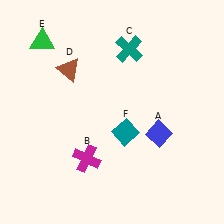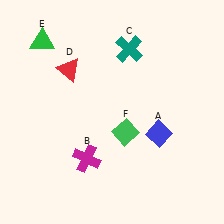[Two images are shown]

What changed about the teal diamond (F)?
In Image 1, F is teal. In Image 2, it changed to green.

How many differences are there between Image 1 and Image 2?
There are 2 differences between the two images.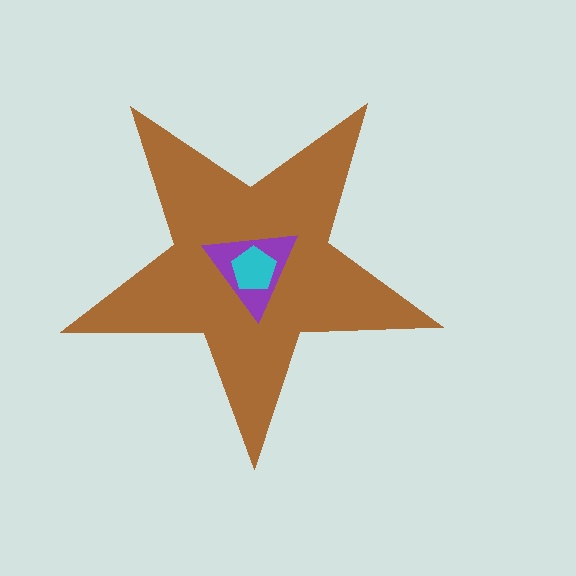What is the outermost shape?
The brown star.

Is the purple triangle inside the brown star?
Yes.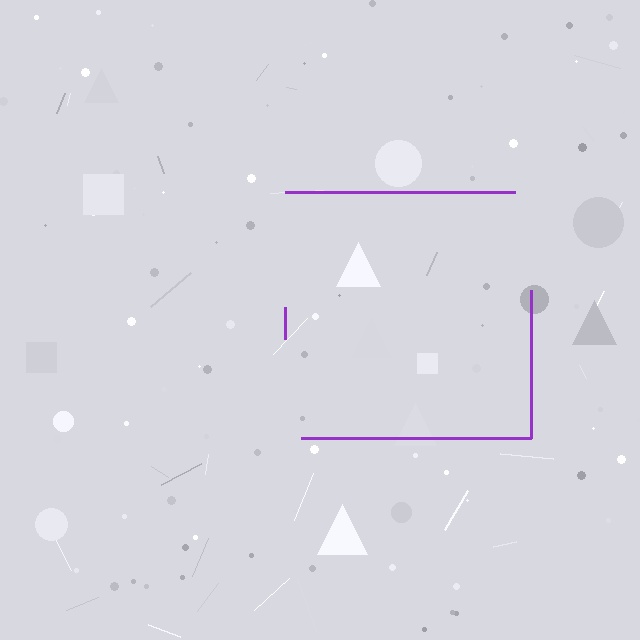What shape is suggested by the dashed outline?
The dashed outline suggests a square.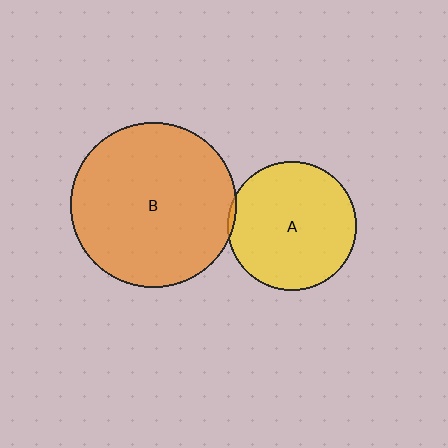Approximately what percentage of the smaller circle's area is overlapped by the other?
Approximately 5%.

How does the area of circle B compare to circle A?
Approximately 1.6 times.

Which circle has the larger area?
Circle B (orange).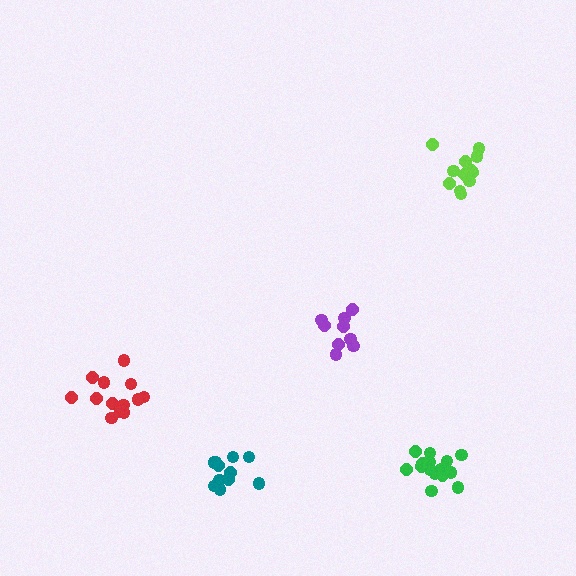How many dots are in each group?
Group 1: 13 dots, Group 2: 15 dots, Group 3: 11 dots, Group 4: 9 dots, Group 5: 13 dots (61 total).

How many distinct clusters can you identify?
There are 5 distinct clusters.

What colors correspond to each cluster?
The clusters are colored: red, green, teal, purple, lime.